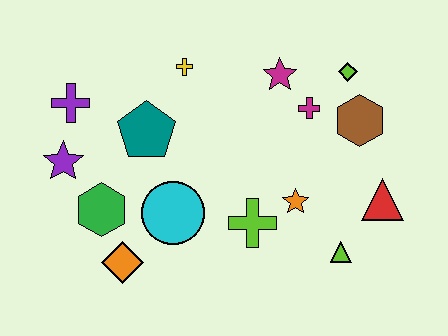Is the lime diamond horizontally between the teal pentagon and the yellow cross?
No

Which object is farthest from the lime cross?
The purple cross is farthest from the lime cross.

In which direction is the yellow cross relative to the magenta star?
The yellow cross is to the left of the magenta star.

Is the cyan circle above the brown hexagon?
No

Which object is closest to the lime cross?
The orange star is closest to the lime cross.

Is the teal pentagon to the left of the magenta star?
Yes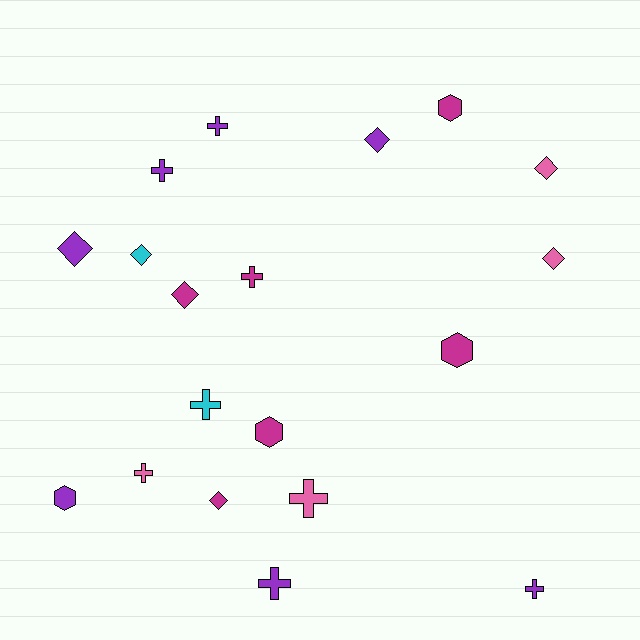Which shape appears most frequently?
Cross, with 8 objects.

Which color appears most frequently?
Purple, with 7 objects.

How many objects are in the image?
There are 19 objects.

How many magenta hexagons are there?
There are 3 magenta hexagons.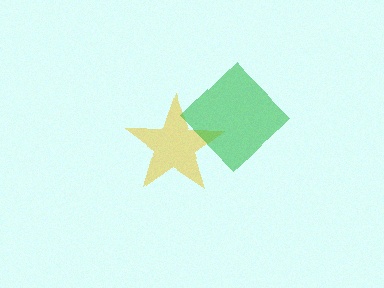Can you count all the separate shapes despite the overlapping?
Yes, there are 2 separate shapes.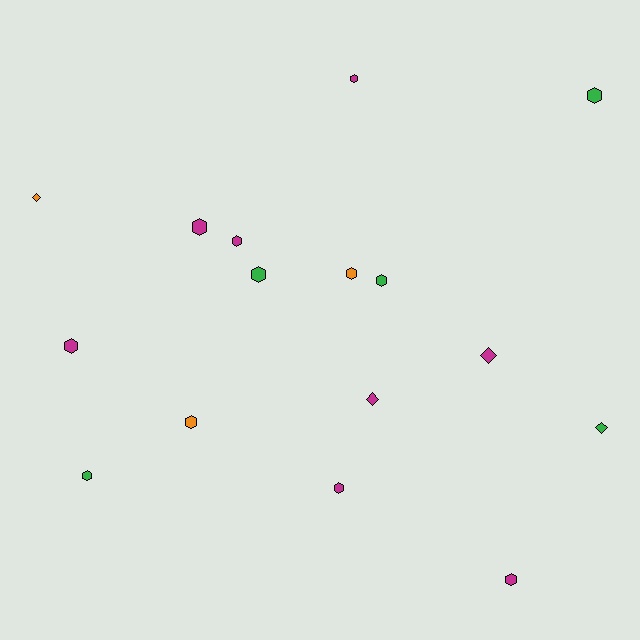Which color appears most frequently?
Magenta, with 8 objects.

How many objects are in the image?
There are 16 objects.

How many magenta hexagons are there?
There are 6 magenta hexagons.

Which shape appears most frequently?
Hexagon, with 12 objects.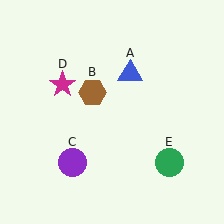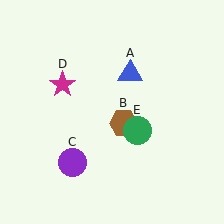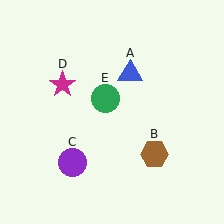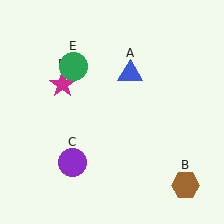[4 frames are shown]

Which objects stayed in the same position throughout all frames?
Blue triangle (object A) and purple circle (object C) and magenta star (object D) remained stationary.